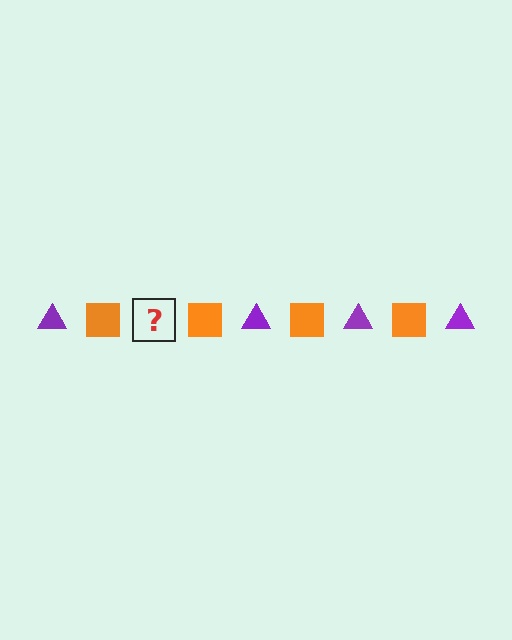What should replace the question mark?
The question mark should be replaced with a purple triangle.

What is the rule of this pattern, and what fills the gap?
The rule is that the pattern alternates between purple triangle and orange square. The gap should be filled with a purple triangle.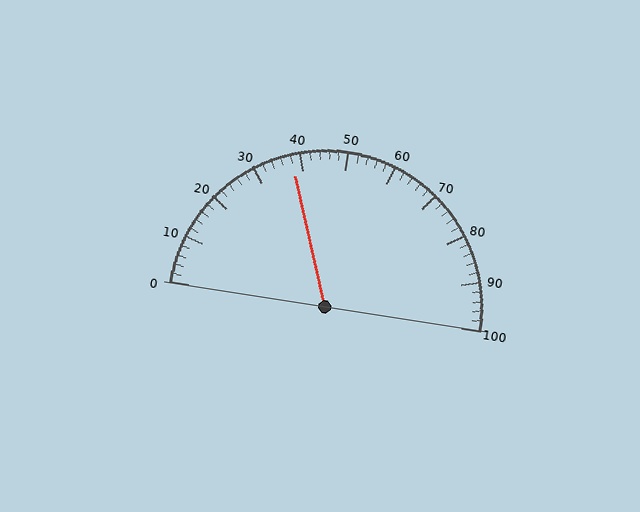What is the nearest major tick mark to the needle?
The nearest major tick mark is 40.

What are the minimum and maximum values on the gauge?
The gauge ranges from 0 to 100.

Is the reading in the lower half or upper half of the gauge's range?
The reading is in the lower half of the range (0 to 100).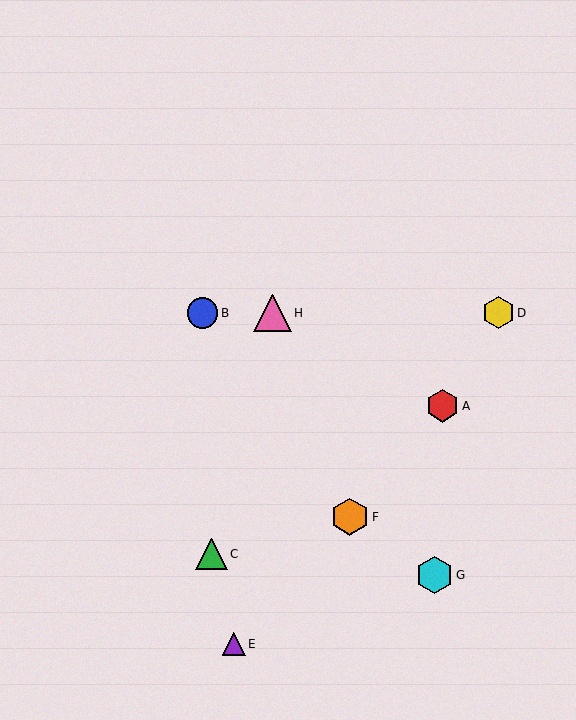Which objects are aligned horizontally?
Objects B, D, H are aligned horizontally.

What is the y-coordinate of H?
Object H is at y≈313.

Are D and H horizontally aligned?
Yes, both are at y≈313.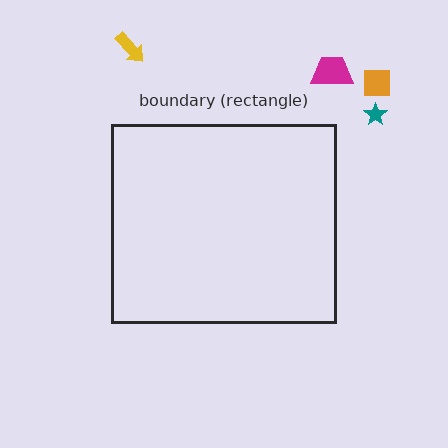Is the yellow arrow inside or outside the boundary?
Outside.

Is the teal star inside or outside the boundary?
Outside.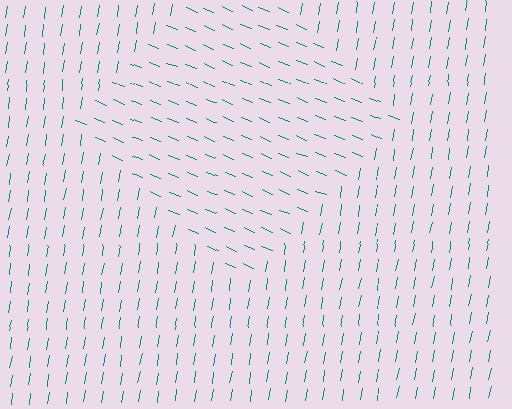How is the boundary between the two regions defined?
The boundary is defined purely by a change in line orientation (approximately 77 degrees difference). All lines are the same color and thickness.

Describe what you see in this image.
The image is filled with small teal line segments. A diamond region in the image has lines oriented differently from the surrounding lines, creating a visible texture boundary.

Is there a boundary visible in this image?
Yes, there is a texture boundary formed by a change in line orientation.